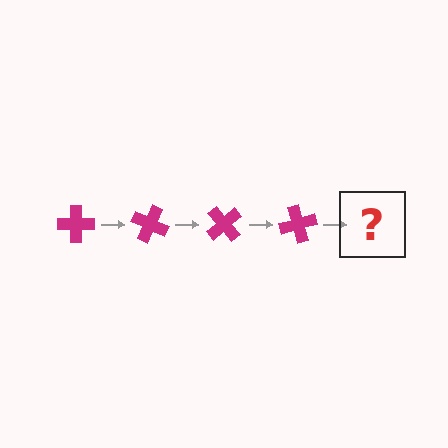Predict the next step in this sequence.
The next step is a magenta cross rotated 100 degrees.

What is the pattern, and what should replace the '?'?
The pattern is that the cross rotates 25 degrees each step. The '?' should be a magenta cross rotated 100 degrees.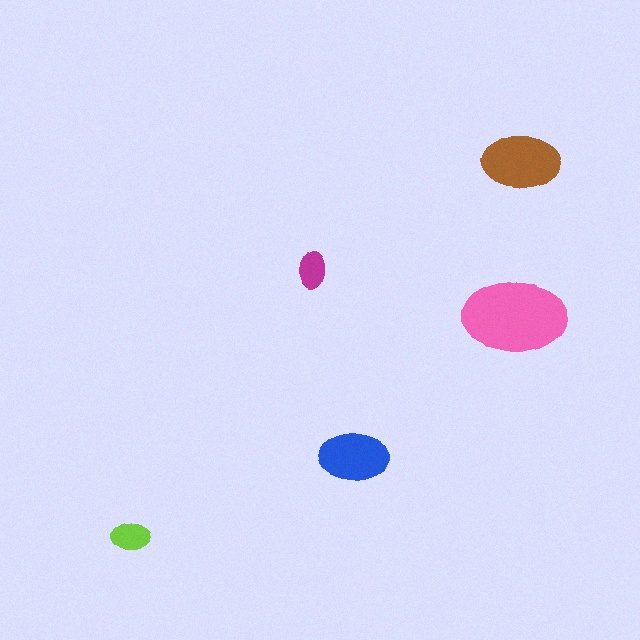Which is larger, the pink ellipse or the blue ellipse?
The pink one.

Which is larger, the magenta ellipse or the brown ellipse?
The brown one.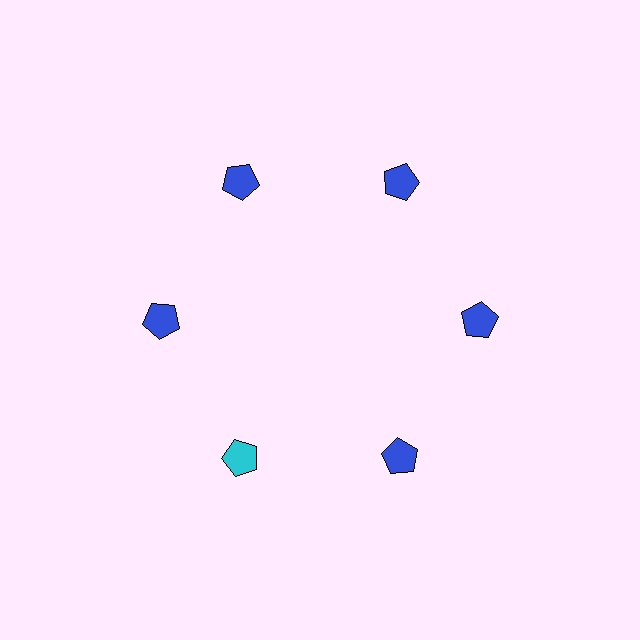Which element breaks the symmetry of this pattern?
The cyan pentagon at roughly the 7 o'clock position breaks the symmetry. All other shapes are blue pentagons.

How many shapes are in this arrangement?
There are 6 shapes arranged in a ring pattern.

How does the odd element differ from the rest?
It has a different color: cyan instead of blue.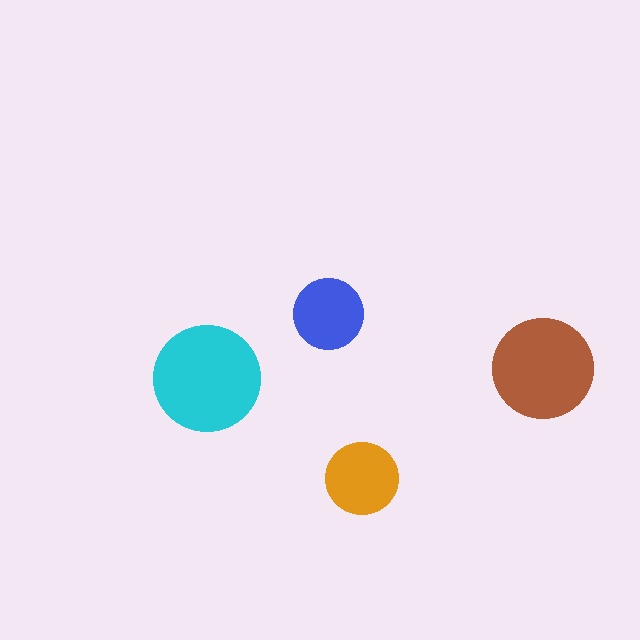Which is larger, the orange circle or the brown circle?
The brown one.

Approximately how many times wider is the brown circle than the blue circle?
About 1.5 times wider.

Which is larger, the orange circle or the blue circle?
The orange one.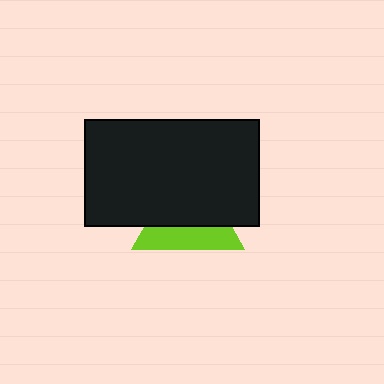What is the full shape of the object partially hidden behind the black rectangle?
The partially hidden object is a lime triangle.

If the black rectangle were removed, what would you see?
You would see the complete lime triangle.